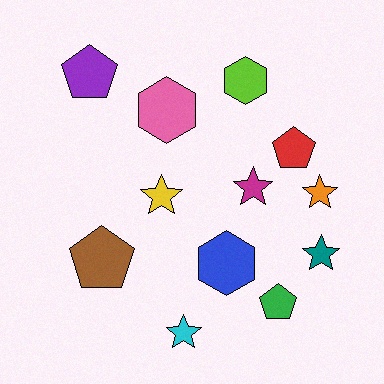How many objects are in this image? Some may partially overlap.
There are 12 objects.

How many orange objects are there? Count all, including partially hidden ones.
There is 1 orange object.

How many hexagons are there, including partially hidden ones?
There are 3 hexagons.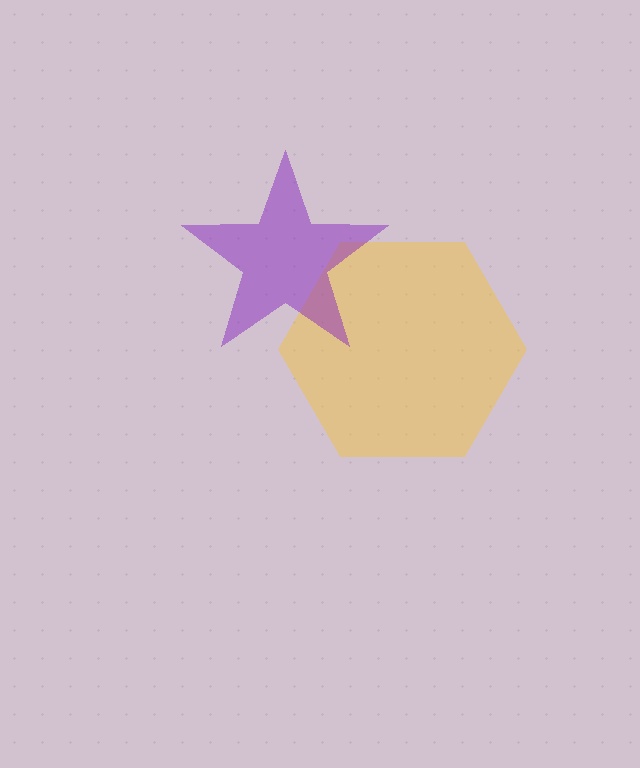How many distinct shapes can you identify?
There are 2 distinct shapes: a yellow hexagon, a purple star.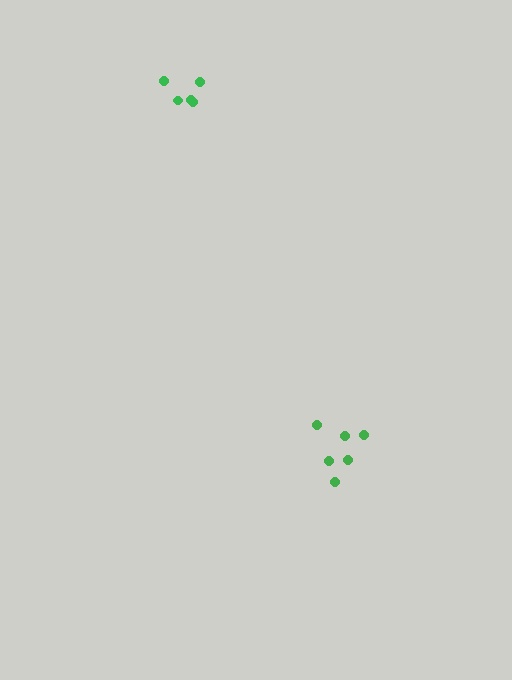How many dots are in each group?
Group 1: 5 dots, Group 2: 6 dots (11 total).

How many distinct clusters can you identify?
There are 2 distinct clusters.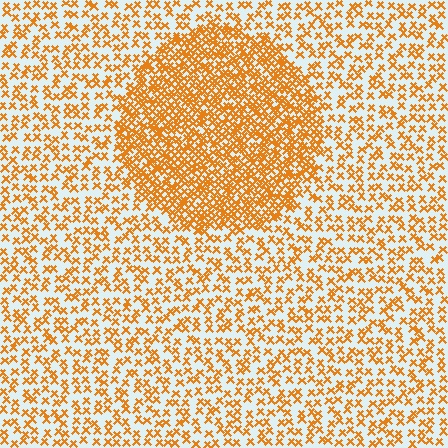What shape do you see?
I see a circle.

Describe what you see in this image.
The image contains small orange elements arranged at two different densities. A circle-shaped region is visible where the elements are more densely packed than the surrounding area.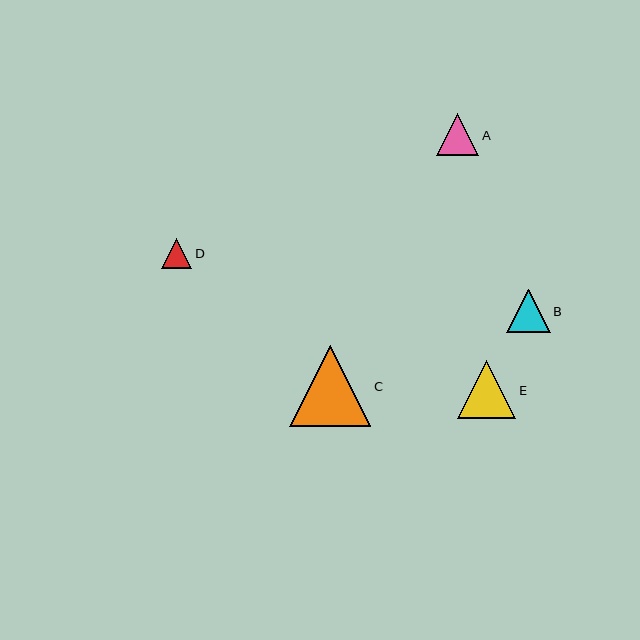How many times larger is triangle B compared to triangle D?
Triangle B is approximately 1.4 times the size of triangle D.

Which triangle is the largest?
Triangle C is the largest with a size of approximately 81 pixels.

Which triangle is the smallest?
Triangle D is the smallest with a size of approximately 30 pixels.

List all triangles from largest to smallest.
From largest to smallest: C, E, B, A, D.